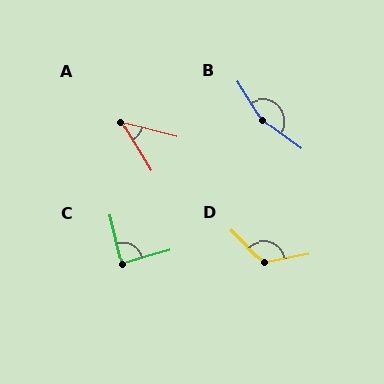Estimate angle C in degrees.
Approximately 88 degrees.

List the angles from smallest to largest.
A (44°), C (88°), D (124°), B (158°).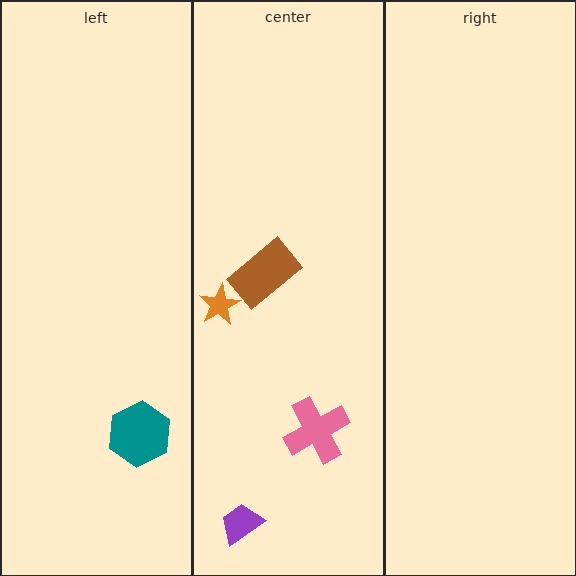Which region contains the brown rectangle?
The center region.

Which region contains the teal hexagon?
The left region.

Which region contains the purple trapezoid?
The center region.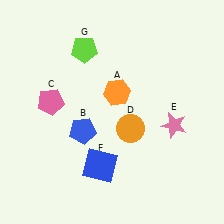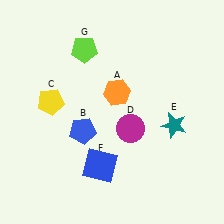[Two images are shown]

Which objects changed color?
C changed from pink to yellow. D changed from orange to magenta. E changed from pink to teal.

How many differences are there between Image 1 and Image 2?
There are 3 differences between the two images.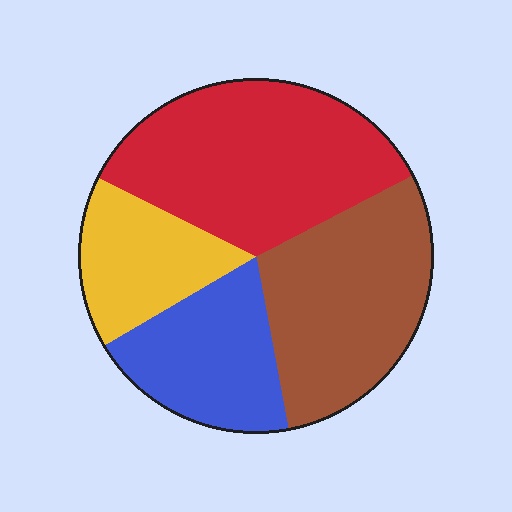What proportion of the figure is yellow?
Yellow covers roughly 15% of the figure.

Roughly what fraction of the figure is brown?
Brown covers about 30% of the figure.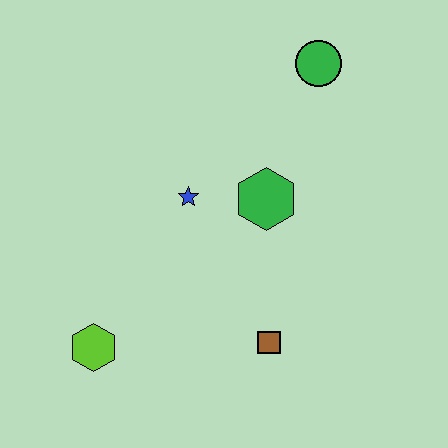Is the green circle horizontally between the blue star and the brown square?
No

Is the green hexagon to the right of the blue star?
Yes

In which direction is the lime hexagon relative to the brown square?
The lime hexagon is to the left of the brown square.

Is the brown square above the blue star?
No